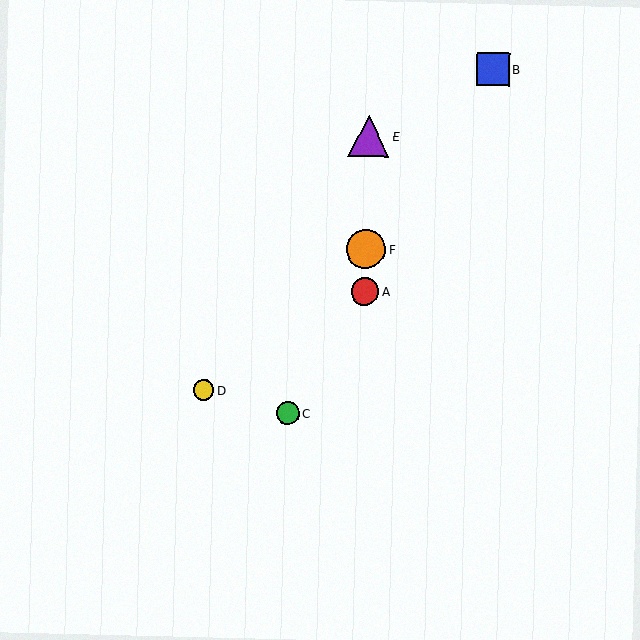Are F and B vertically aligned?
No, F is at x≈366 and B is at x≈493.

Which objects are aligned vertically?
Objects A, E, F are aligned vertically.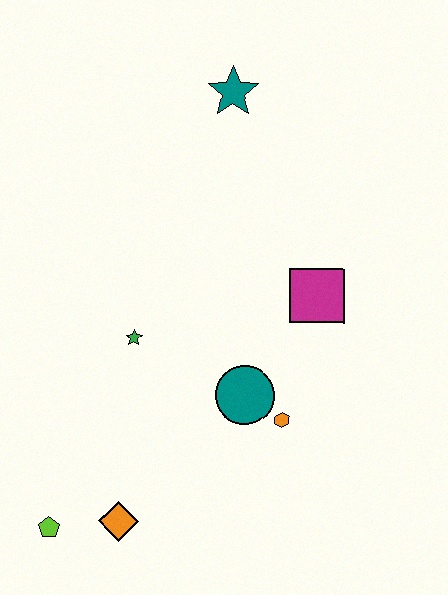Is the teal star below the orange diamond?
No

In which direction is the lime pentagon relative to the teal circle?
The lime pentagon is to the left of the teal circle.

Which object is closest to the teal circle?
The orange hexagon is closest to the teal circle.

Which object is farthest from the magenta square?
The lime pentagon is farthest from the magenta square.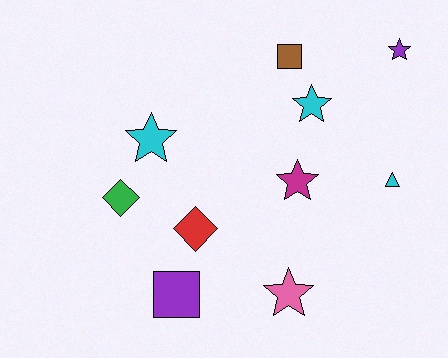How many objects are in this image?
There are 10 objects.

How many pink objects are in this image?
There is 1 pink object.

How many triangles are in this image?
There is 1 triangle.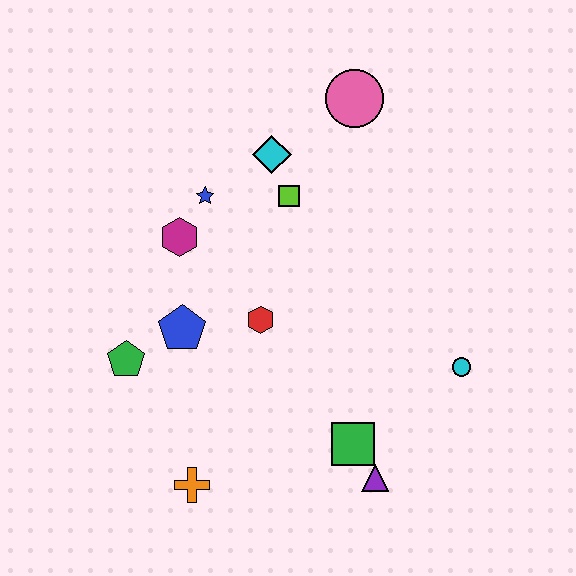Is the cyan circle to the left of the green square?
No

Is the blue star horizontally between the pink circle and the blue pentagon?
Yes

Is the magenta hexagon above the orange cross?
Yes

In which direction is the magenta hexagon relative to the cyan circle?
The magenta hexagon is to the left of the cyan circle.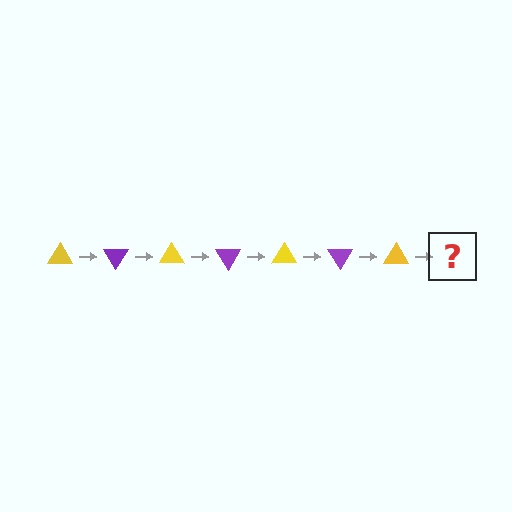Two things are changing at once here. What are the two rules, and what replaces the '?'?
The two rules are that it rotates 60 degrees each step and the color cycles through yellow and purple. The '?' should be a purple triangle, rotated 420 degrees from the start.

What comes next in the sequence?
The next element should be a purple triangle, rotated 420 degrees from the start.